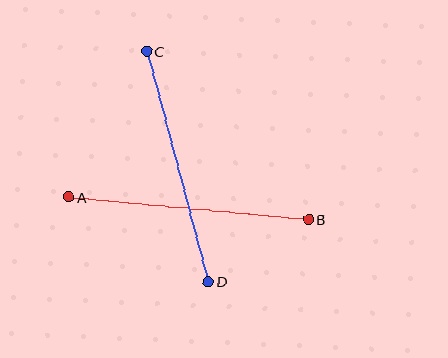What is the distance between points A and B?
The distance is approximately 241 pixels.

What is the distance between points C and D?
The distance is approximately 238 pixels.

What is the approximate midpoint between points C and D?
The midpoint is at approximately (177, 167) pixels.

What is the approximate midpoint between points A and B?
The midpoint is at approximately (189, 208) pixels.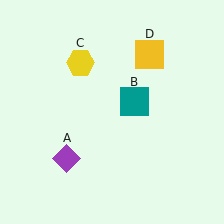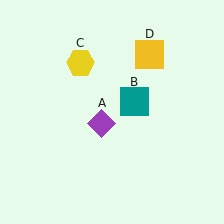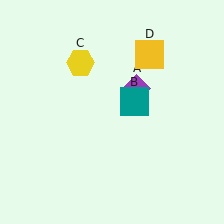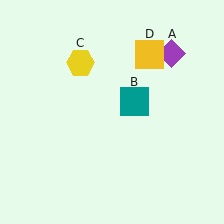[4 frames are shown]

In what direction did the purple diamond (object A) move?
The purple diamond (object A) moved up and to the right.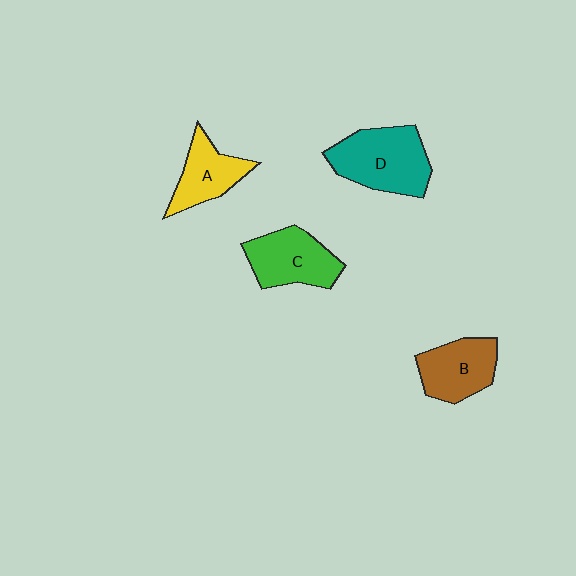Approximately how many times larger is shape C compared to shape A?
Approximately 1.2 times.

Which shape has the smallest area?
Shape A (yellow).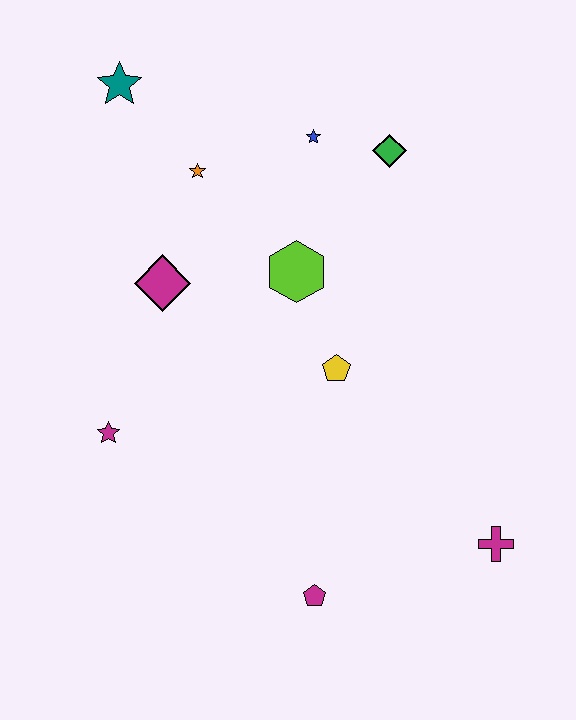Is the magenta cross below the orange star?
Yes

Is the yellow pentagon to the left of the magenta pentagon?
No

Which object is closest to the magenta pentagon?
The magenta cross is closest to the magenta pentagon.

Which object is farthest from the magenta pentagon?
The teal star is farthest from the magenta pentagon.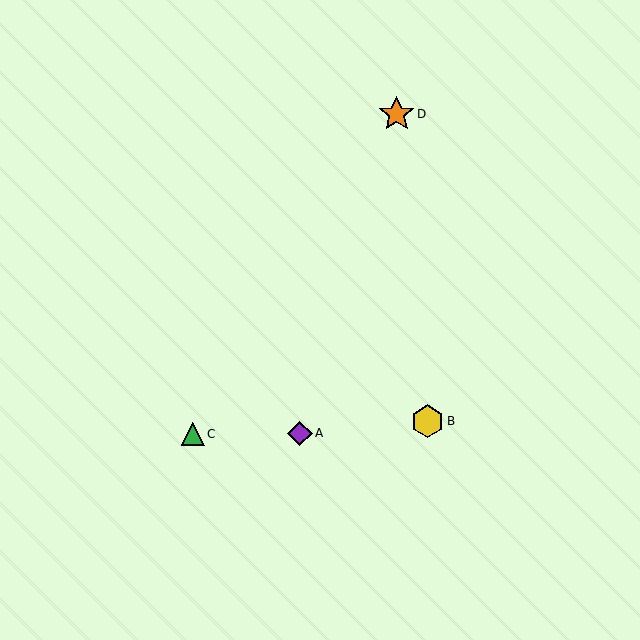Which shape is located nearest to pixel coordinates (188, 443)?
The green triangle (labeled C) at (193, 434) is nearest to that location.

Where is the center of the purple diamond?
The center of the purple diamond is at (300, 433).